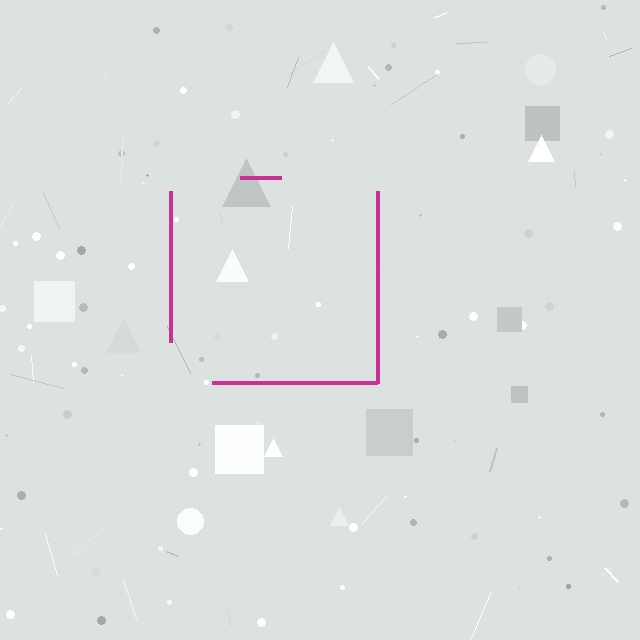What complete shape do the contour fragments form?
The contour fragments form a square.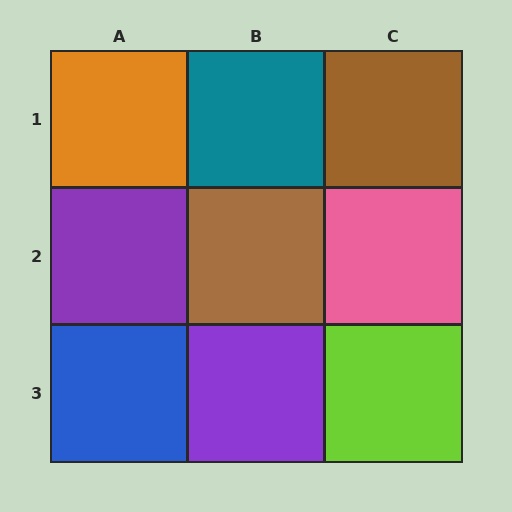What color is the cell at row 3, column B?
Purple.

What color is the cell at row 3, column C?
Lime.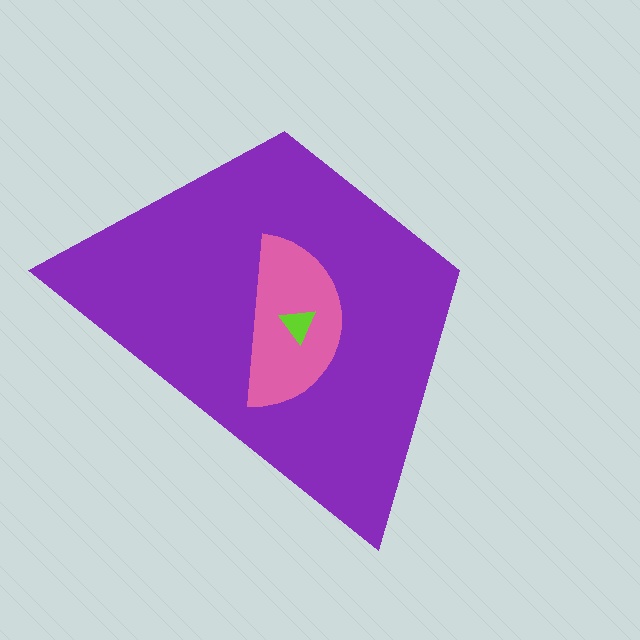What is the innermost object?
The lime triangle.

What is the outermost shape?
The purple trapezoid.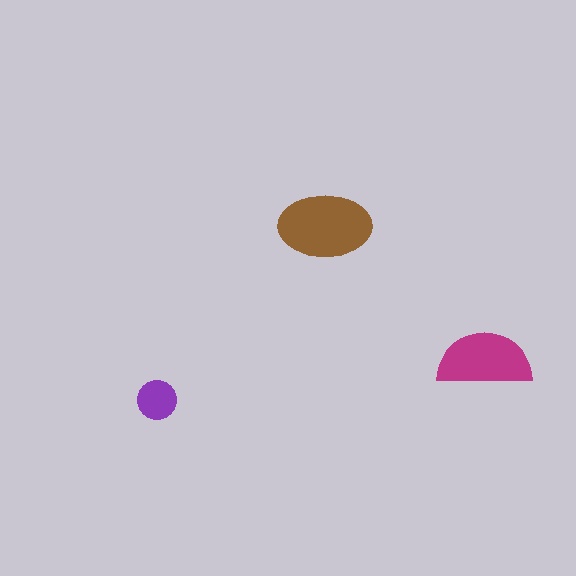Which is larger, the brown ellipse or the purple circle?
The brown ellipse.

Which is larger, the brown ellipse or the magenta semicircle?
The brown ellipse.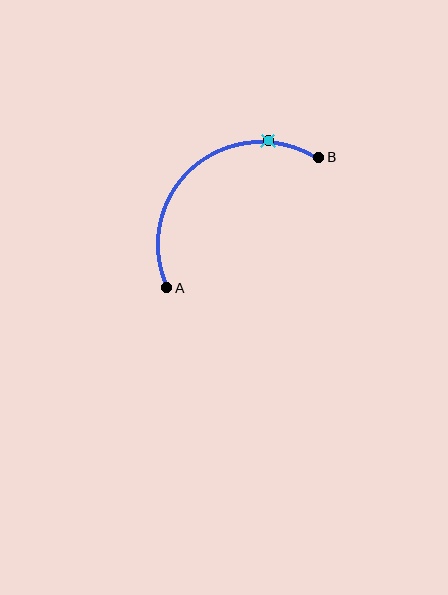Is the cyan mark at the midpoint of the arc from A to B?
No. The cyan mark lies on the arc but is closer to endpoint B. The arc midpoint would be at the point on the curve equidistant along the arc from both A and B.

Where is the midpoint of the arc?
The arc midpoint is the point on the curve farthest from the straight line joining A and B. It sits above and to the left of that line.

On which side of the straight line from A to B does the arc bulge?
The arc bulges above and to the left of the straight line connecting A and B.